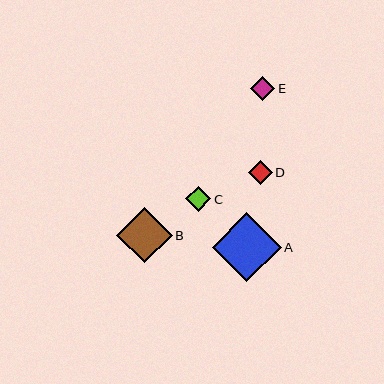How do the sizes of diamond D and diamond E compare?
Diamond D and diamond E are approximately the same size.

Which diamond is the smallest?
Diamond E is the smallest with a size of approximately 24 pixels.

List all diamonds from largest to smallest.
From largest to smallest: A, B, C, D, E.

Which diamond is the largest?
Diamond A is the largest with a size of approximately 68 pixels.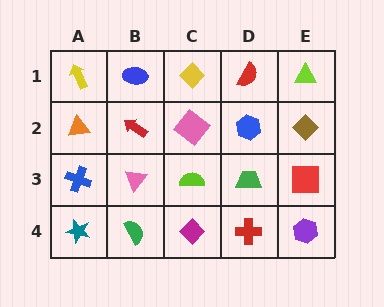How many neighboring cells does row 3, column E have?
3.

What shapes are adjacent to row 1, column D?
A blue hexagon (row 2, column D), a yellow diamond (row 1, column C), a lime triangle (row 1, column E).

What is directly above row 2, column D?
A red semicircle.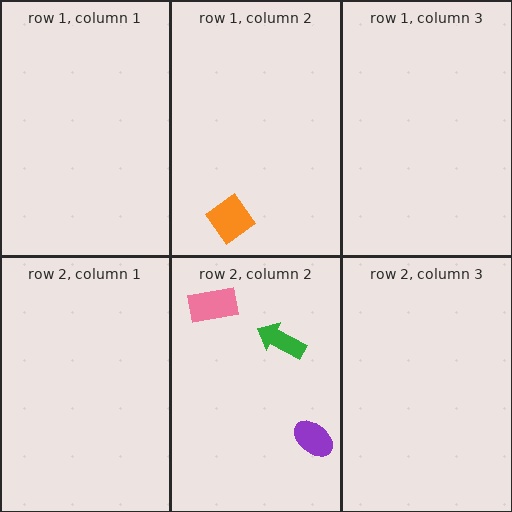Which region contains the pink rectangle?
The row 2, column 2 region.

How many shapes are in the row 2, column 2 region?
3.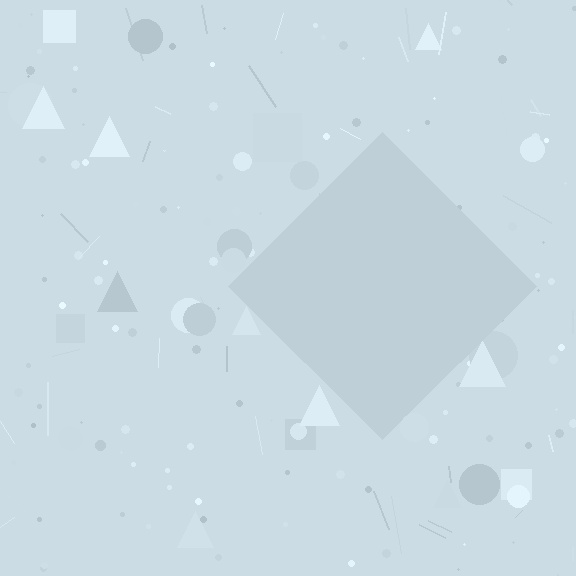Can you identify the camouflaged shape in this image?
The camouflaged shape is a diamond.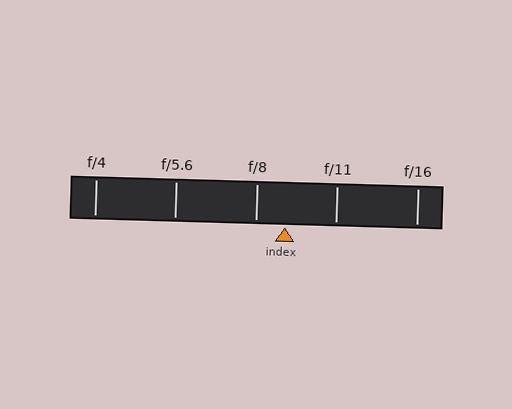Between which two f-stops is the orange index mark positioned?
The index mark is between f/8 and f/11.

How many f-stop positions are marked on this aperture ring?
There are 5 f-stop positions marked.